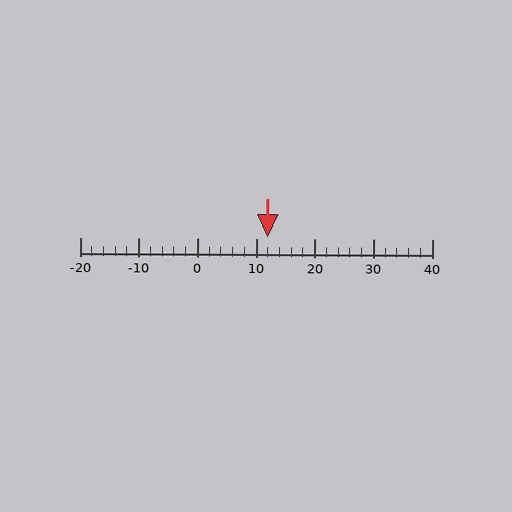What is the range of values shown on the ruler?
The ruler shows values from -20 to 40.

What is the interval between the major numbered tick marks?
The major tick marks are spaced 10 units apart.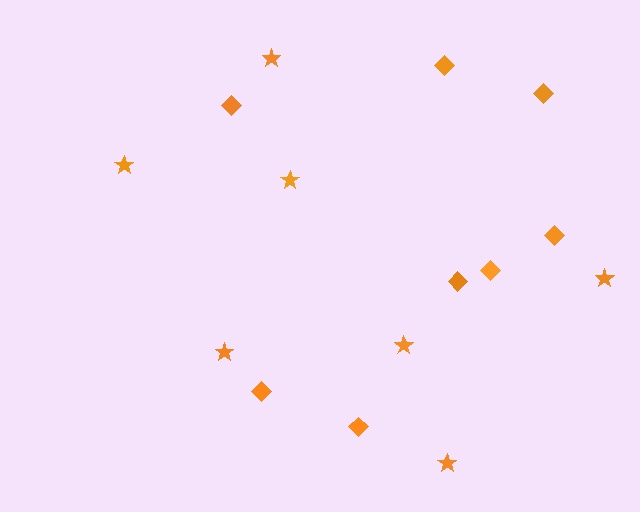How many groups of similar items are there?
There are 2 groups: one group of stars (7) and one group of diamonds (8).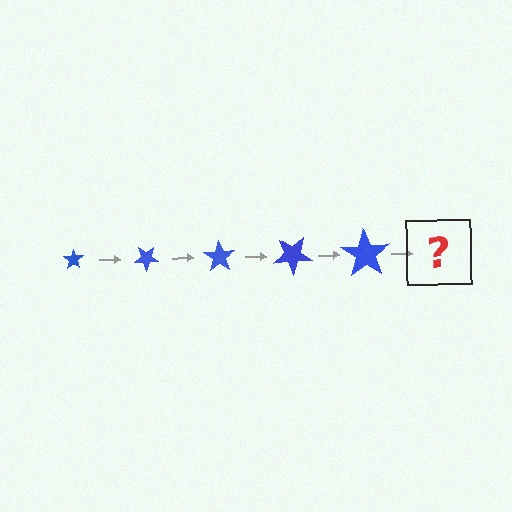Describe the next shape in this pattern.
It should be a star, larger than the previous one and rotated 175 degrees from the start.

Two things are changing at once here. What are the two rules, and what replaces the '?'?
The two rules are that the star grows larger each step and it rotates 35 degrees each step. The '?' should be a star, larger than the previous one and rotated 175 degrees from the start.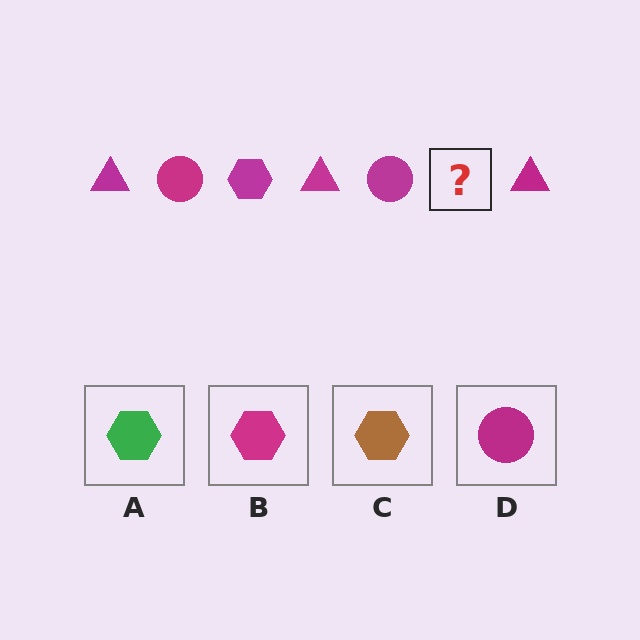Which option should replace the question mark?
Option B.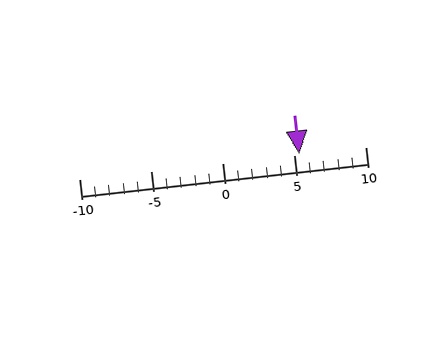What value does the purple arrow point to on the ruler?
The purple arrow points to approximately 5.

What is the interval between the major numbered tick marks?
The major tick marks are spaced 5 units apart.